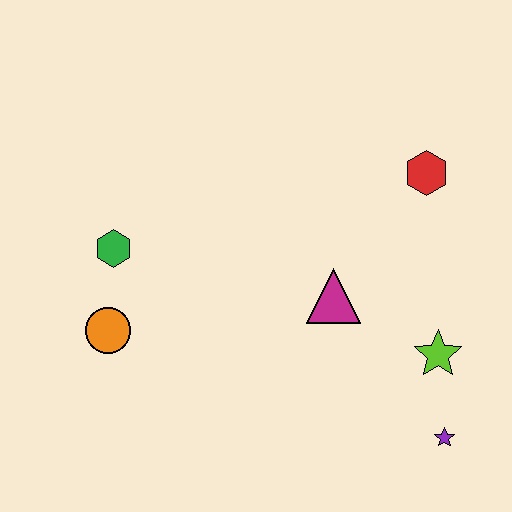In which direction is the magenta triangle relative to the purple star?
The magenta triangle is above the purple star.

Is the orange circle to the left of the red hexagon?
Yes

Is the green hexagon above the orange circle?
Yes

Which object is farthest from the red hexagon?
The orange circle is farthest from the red hexagon.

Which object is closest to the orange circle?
The green hexagon is closest to the orange circle.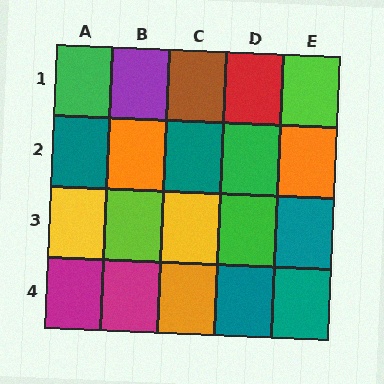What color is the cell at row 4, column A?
Magenta.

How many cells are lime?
2 cells are lime.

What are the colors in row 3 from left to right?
Yellow, lime, yellow, green, teal.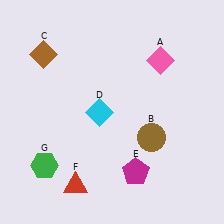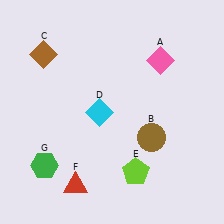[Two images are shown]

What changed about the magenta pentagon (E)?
In Image 1, E is magenta. In Image 2, it changed to lime.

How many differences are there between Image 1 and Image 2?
There is 1 difference between the two images.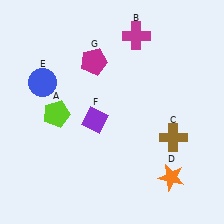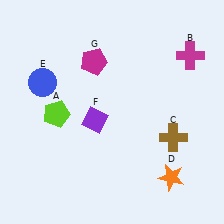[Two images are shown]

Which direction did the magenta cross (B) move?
The magenta cross (B) moved right.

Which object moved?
The magenta cross (B) moved right.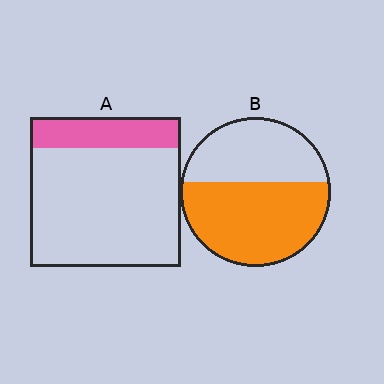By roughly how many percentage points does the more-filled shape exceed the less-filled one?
By roughly 40 percentage points (B over A).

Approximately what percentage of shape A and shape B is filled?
A is approximately 20% and B is approximately 60%.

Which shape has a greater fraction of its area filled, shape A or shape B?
Shape B.